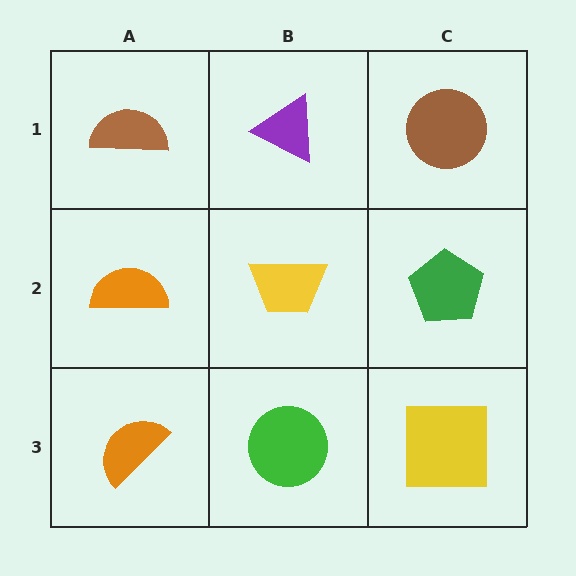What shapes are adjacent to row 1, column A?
An orange semicircle (row 2, column A), a purple triangle (row 1, column B).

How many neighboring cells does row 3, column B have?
3.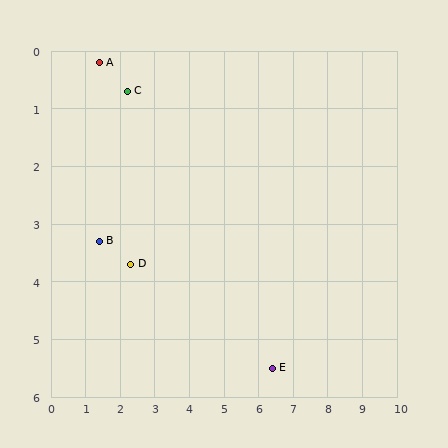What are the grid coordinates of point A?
Point A is at approximately (1.4, 0.2).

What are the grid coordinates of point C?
Point C is at approximately (2.2, 0.7).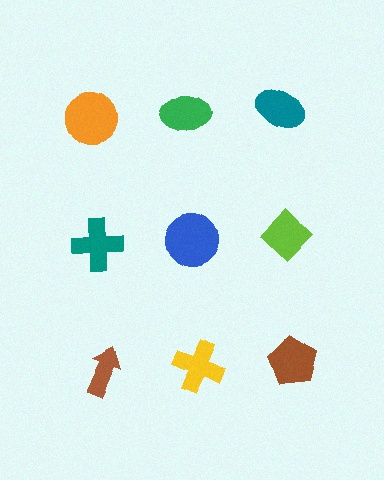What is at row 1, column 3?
A teal ellipse.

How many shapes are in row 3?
3 shapes.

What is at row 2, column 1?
A teal cross.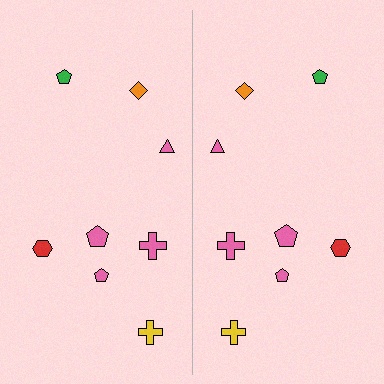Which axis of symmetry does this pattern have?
The pattern has a vertical axis of symmetry running through the center of the image.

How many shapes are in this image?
There are 16 shapes in this image.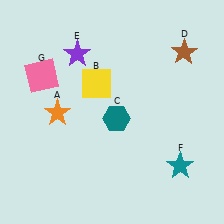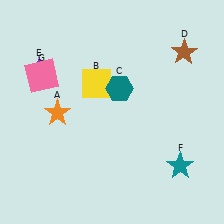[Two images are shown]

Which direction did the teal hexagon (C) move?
The teal hexagon (C) moved up.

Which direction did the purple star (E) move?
The purple star (E) moved left.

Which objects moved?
The objects that moved are: the teal hexagon (C), the purple star (E).